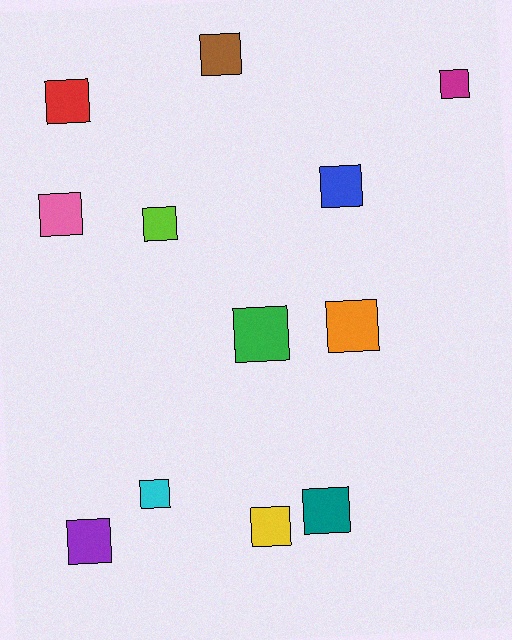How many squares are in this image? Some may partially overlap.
There are 12 squares.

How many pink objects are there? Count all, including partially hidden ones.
There is 1 pink object.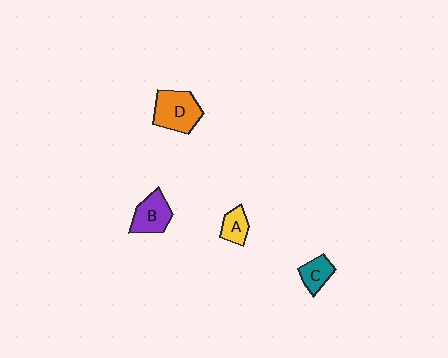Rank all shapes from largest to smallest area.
From largest to smallest: D (orange), B (purple), C (teal), A (yellow).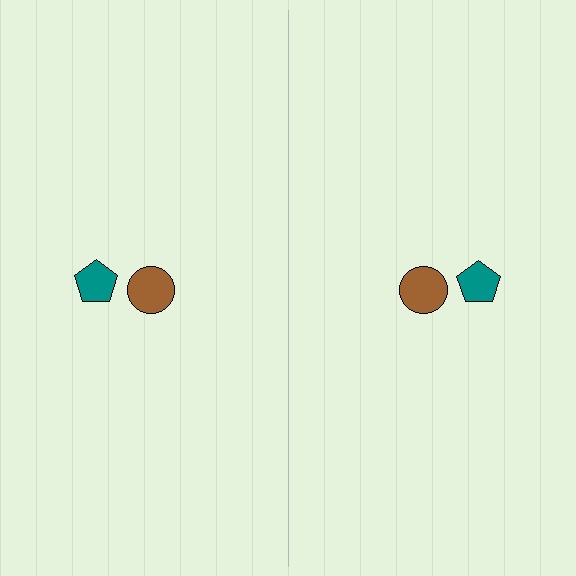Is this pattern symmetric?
Yes, this pattern has bilateral (reflection) symmetry.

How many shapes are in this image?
There are 4 shapes in this image.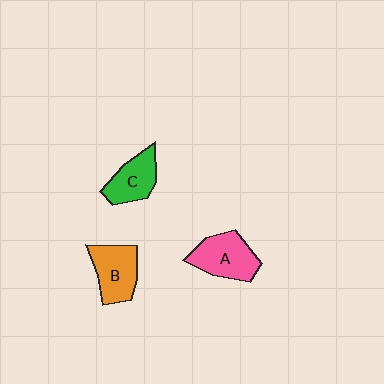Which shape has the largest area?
Shape A (pink).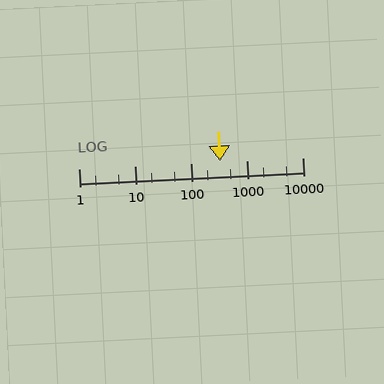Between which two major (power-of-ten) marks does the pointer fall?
The pointer is between 100 and 1000.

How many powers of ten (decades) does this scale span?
The scale spans 4 decades, from 1 to 10000.